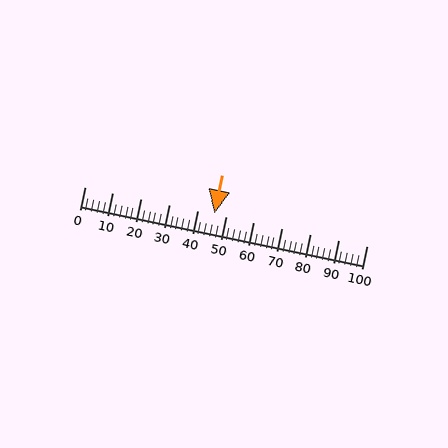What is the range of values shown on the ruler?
The ruler shows values from 0 to 100.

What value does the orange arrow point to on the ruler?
The orange arrow points to approximately 46.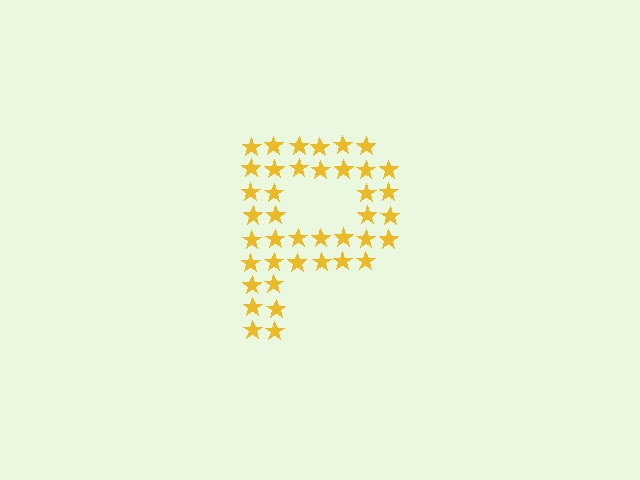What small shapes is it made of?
It is made of small stars.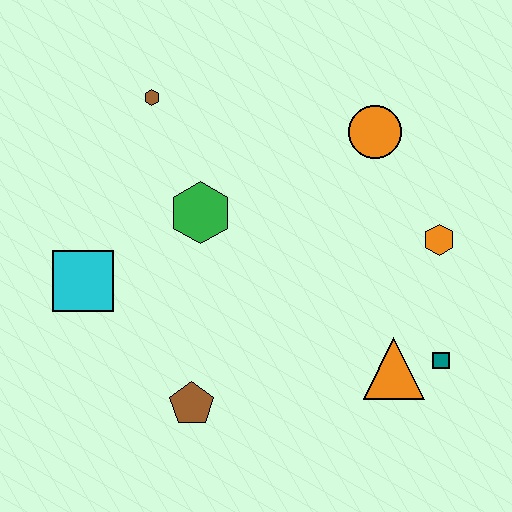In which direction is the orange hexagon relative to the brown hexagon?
The orange hexagon is to the right of the brown hexagon.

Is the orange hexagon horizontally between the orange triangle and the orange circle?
No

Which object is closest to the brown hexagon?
The green hexagon is closest to the brown hexagon.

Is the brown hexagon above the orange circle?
Yes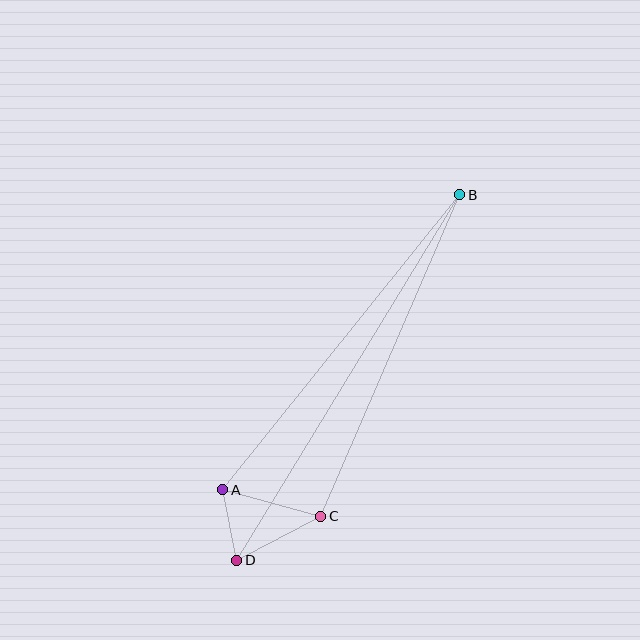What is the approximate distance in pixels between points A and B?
The distance between A and B is approximately 378 pixels.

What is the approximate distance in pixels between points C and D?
The distance between C and D is approximately 94 pixels.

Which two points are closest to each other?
Points A and D are closest to each other.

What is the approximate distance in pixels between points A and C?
The distance between A and C is approximately 101 pixels.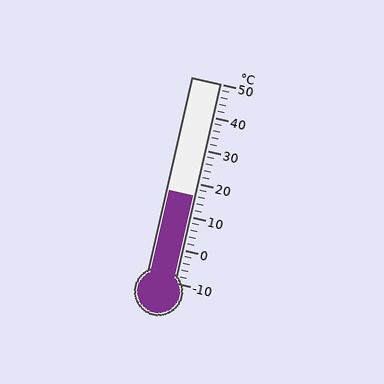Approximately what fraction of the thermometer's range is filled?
The thermometer is filled to approximately 45% of its range.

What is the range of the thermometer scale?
The thermometer scale ranges from -10°C to 50°C.